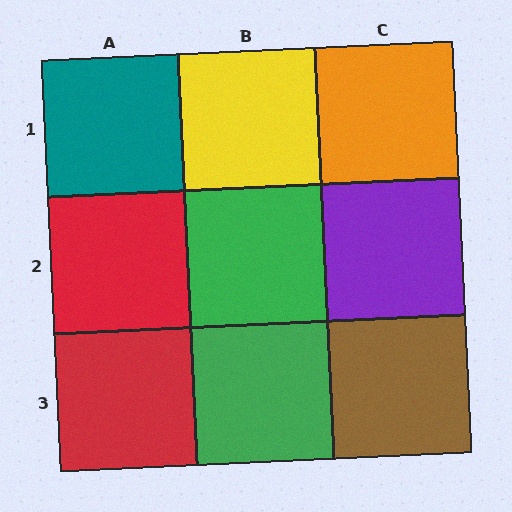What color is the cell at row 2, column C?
Purple.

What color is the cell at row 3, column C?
Brown.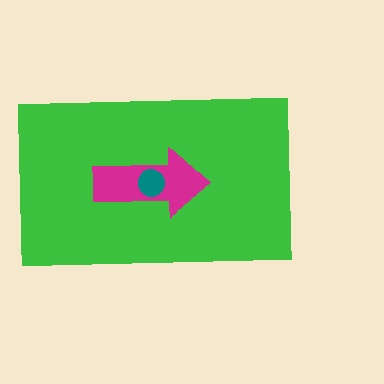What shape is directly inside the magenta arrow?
The teal circle.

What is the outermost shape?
The green rectangle.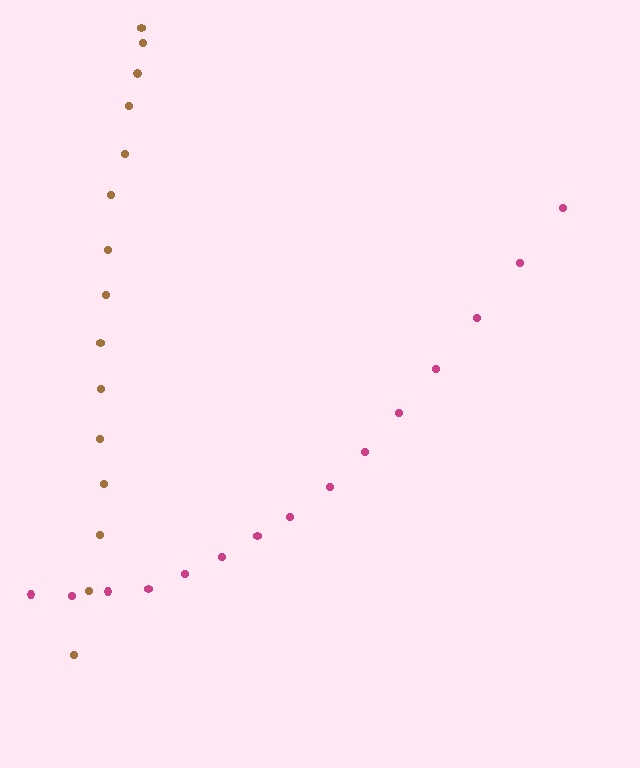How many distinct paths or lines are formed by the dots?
There are 2 distinct paths.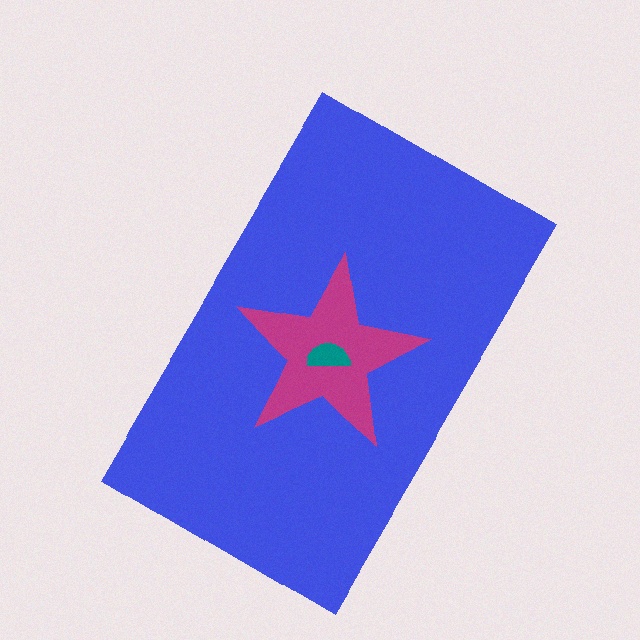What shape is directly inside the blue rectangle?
The magenta star.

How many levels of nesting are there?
3.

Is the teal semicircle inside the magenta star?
Yes.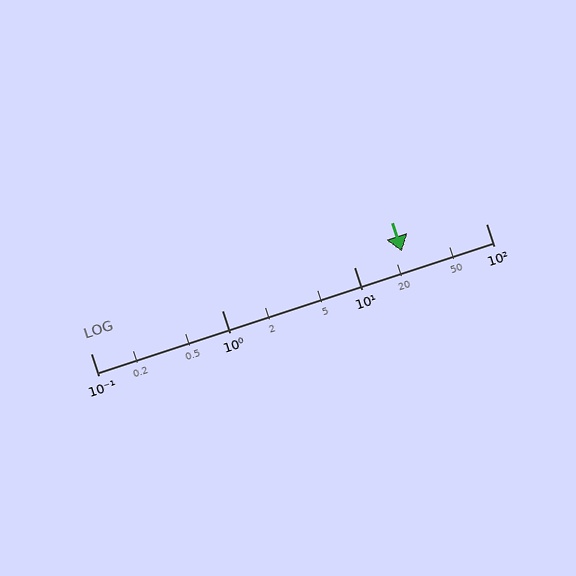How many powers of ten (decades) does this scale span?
The scale spans 3 decades, from 0.1 to 100.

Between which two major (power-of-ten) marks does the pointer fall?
The pointer is between 10 and 100.